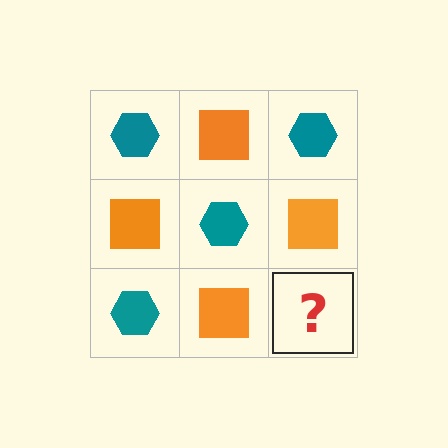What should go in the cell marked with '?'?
The missing cell should contain a teal hexagon.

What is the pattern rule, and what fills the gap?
The rule is that it alternates teal hexagon and orange square in a checkerboard pattern. The gap should be filled with a teal hexagon.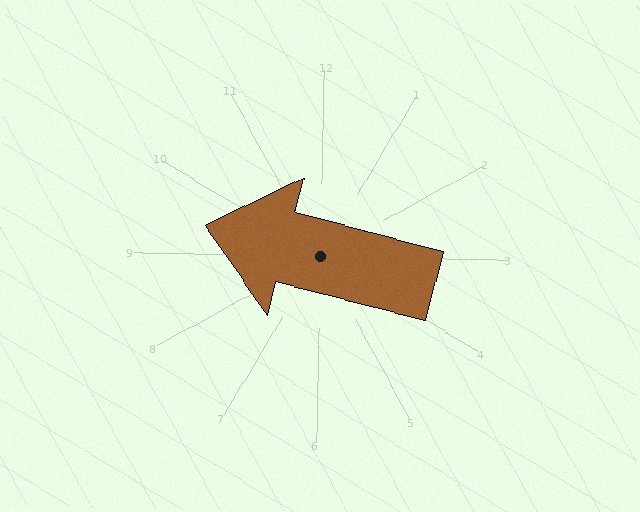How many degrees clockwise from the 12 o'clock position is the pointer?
Approximately 284 degrees.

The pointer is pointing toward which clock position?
Roughly 9 o'clock.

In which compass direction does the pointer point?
West.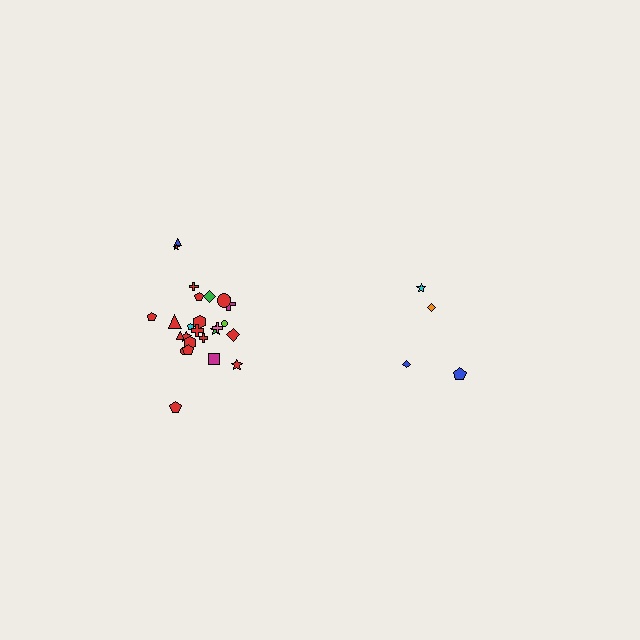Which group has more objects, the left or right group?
The left group.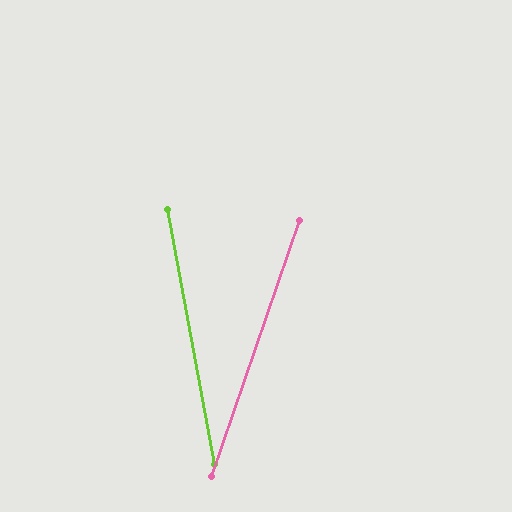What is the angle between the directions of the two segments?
Approximately 30 degrees.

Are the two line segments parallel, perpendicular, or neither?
Neither parallel nor perpendicular — they differ by about 30°.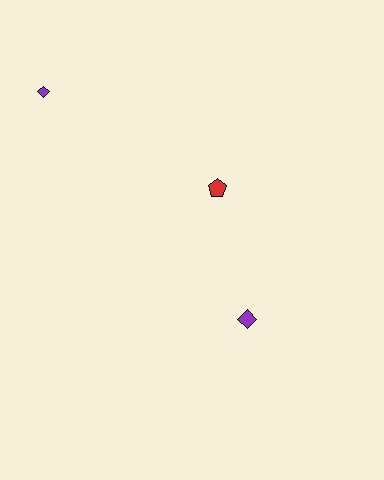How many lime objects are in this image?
There are no lime objects.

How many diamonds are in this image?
There are 2 diamonds.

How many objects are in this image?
There are 3 objects.